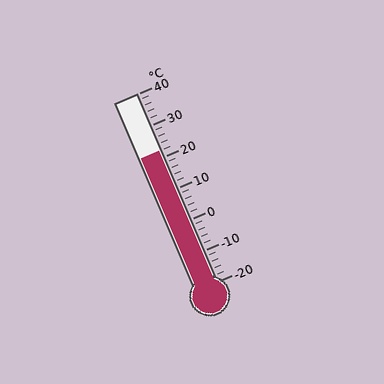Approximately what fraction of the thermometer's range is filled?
The thermometer is filled to approximately 70% of its range.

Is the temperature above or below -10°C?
The temperature is above -10°C.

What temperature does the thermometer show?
The thermometer shows approximately 22°C.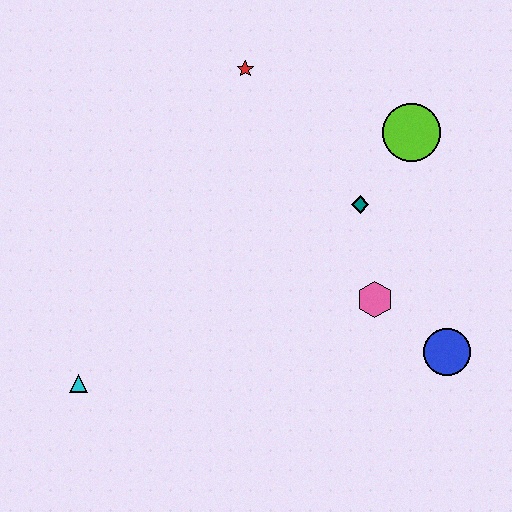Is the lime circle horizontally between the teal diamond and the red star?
No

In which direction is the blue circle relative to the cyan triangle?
The blue circle is to the right of the cyan triangle.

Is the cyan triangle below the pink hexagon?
Yes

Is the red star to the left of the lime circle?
Yes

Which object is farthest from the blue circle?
The cyan triangle is farthest from the blue circle.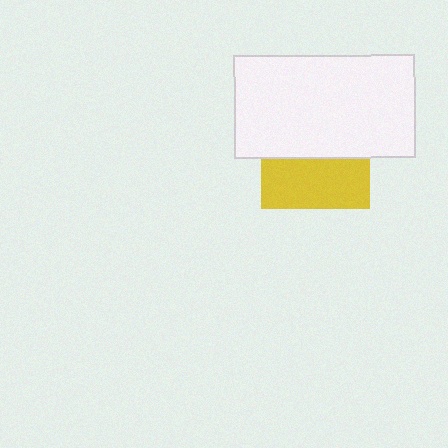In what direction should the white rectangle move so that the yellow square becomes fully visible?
The white rectangle should move up. That is the shortest direction to clear the overlap and leave the yellow square fully visible.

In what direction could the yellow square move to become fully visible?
The yellow square could move down. That would shift it out from behind the white rectangle entirely.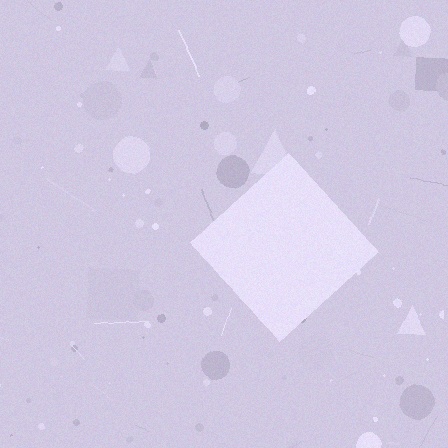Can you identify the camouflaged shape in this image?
The camouflaged shape is a diamond.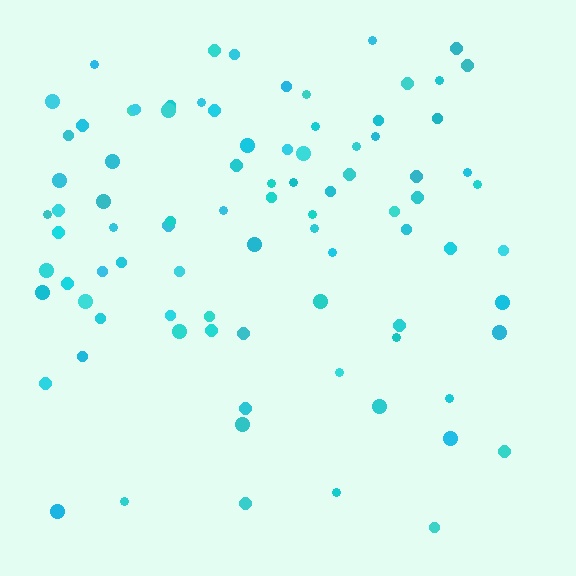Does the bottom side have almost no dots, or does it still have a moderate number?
Still a moderate number, just noticeably fewer than the top.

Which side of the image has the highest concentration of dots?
The top.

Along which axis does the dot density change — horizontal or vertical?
Vertical.